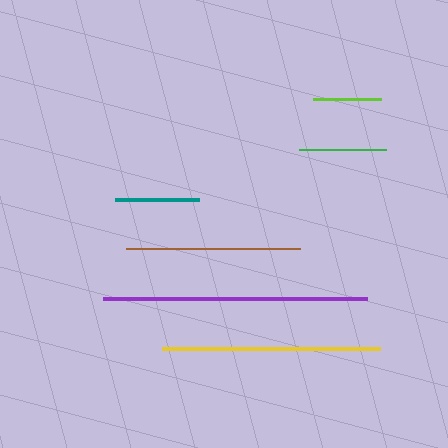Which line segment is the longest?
The purple line is the longest at approximately 265 pixels.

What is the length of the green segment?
The green segment is approximately 87 pixels long.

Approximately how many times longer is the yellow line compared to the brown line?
The yellow line is approximately 1.3 times the length of the brown line.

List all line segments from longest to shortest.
From longest to shortest: purple, yellow, brown, green, teal, lime.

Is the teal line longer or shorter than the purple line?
The purple line is longer than the teal line.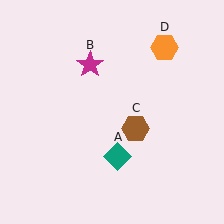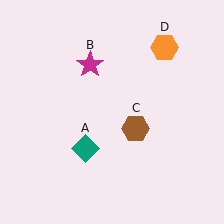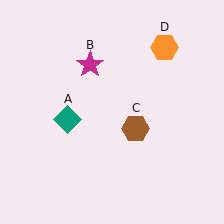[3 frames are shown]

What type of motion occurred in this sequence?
The teal diamond (object A) rotated clockwise around the center of the scene.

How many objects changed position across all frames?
1 object changed position: teal diamond (object A).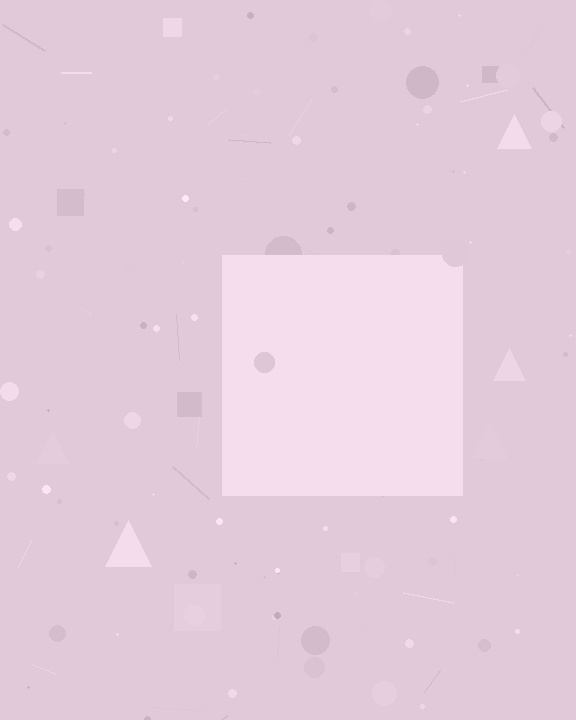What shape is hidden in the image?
A square is hidden in the image.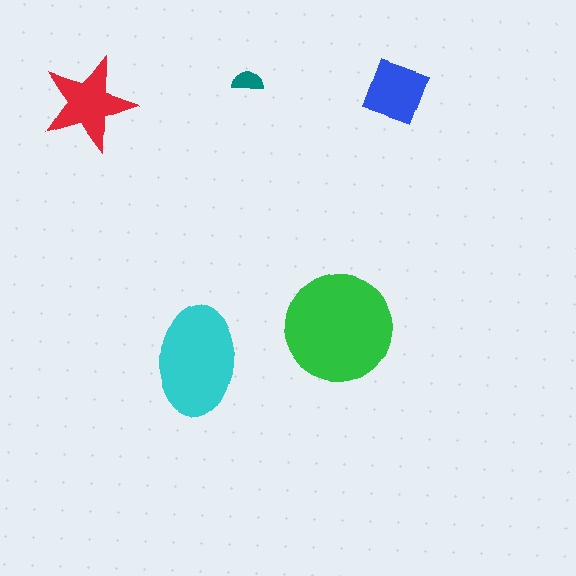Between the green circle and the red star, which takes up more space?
The green circle.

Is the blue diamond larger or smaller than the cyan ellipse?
Smaller.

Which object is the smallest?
The teal semicircle.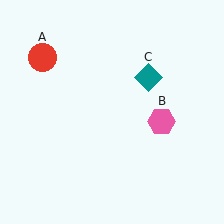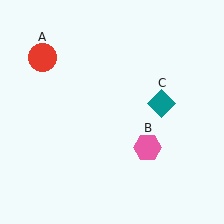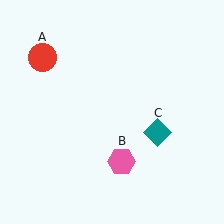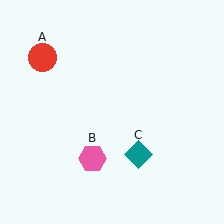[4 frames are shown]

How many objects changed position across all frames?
2 objects changed position: pink hexagon (object B), teal diamond (object C).